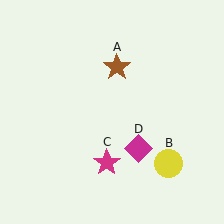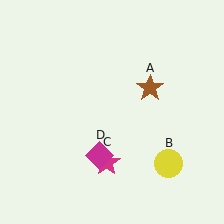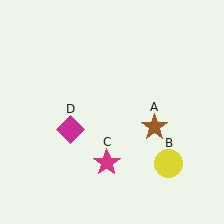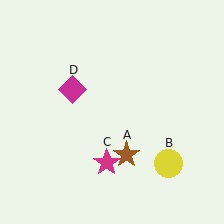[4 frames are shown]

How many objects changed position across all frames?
2 objects changed position: brown star (object A), magenta diamond (object D).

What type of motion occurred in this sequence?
The brown star (object A), magenta diamond (object D) rotated clockwise around the center of the scene.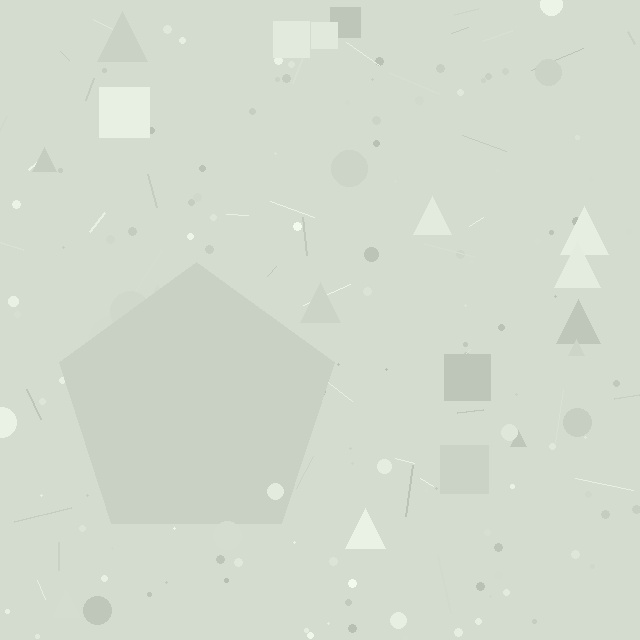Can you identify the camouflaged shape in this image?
The camouflaged shape is a pentagon.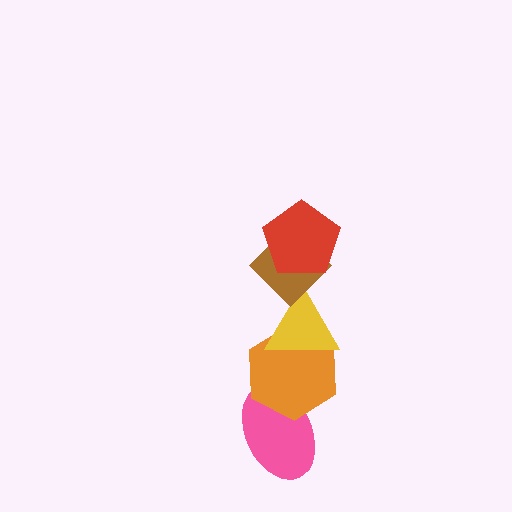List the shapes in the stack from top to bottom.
From top to bottom: the red pentagon, the brown diamond, the yellow triangle, the orange hexagon, the pink ellipse.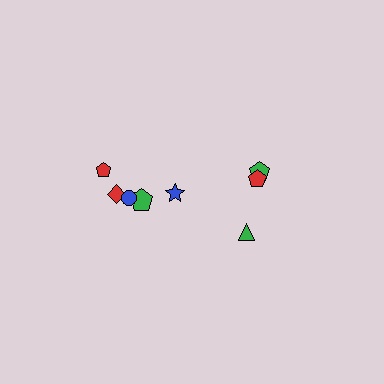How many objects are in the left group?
There are 5 objects.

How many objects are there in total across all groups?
There are 8 objects.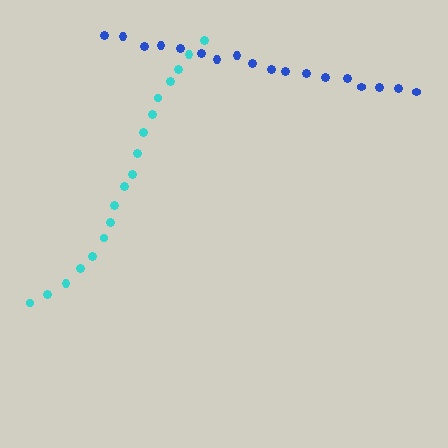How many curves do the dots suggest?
There are 2 distinct paths.